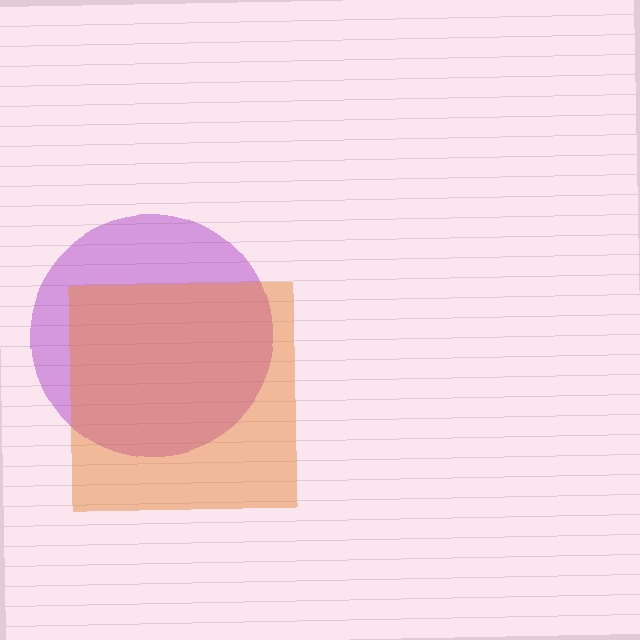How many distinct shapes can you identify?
There are 2 distinct shapes: a purple circle, an orange square.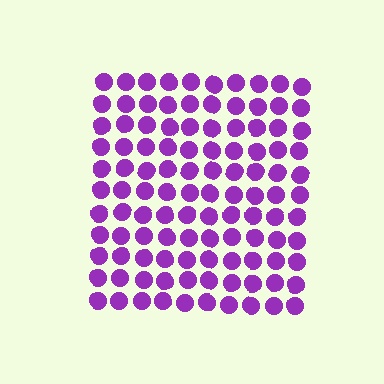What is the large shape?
The large shape is a square.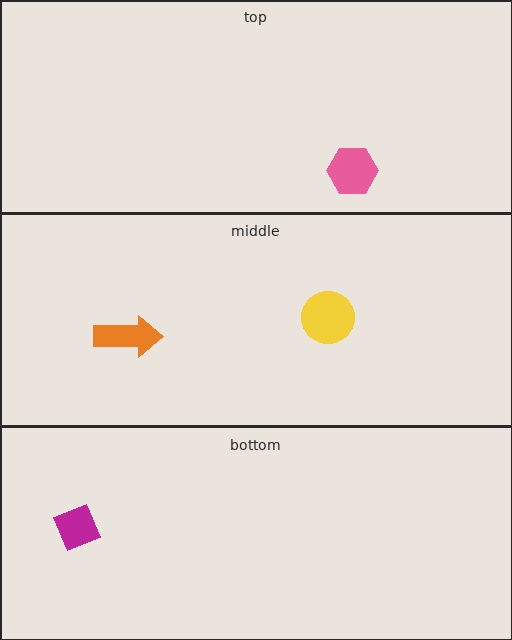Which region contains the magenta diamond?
The bottom region.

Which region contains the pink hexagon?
The top region.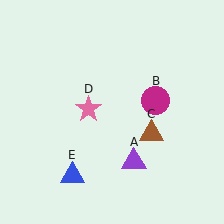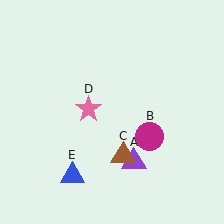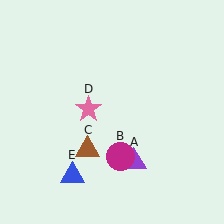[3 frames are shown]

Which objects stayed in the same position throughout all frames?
Purple triangle (object A) and pink star (object D) and blue triangle (object E) remained stationary.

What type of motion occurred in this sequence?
The magenta circle (object B), brown triangle (object C) rotated clockwise around the center of the scene.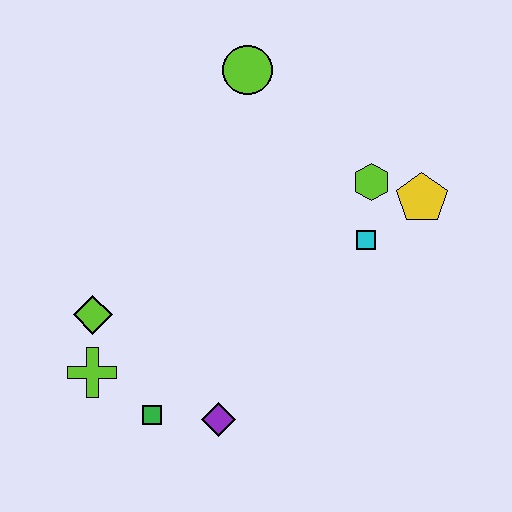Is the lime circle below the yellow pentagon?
No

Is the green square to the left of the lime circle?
Yes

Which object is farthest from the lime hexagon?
The lime cross is farthest from the lime hexagon.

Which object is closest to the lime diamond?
The lime cross is closest to the lime diamond.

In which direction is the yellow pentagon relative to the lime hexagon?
The yellow pentagon is to the right of the lime hexagon.